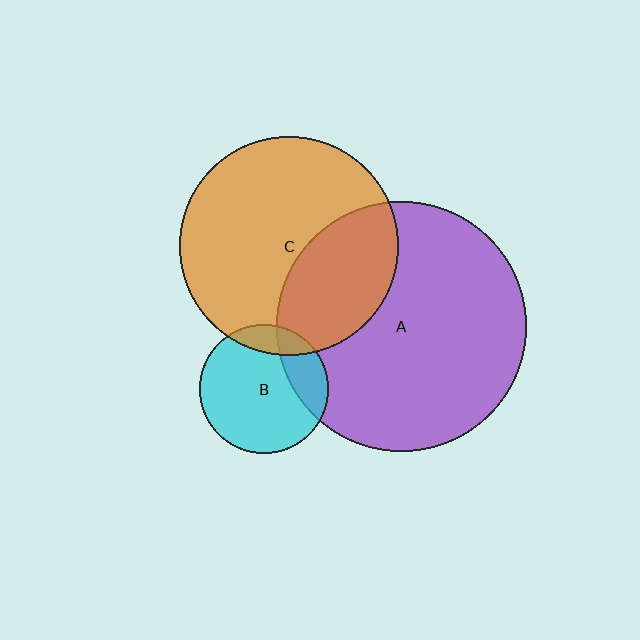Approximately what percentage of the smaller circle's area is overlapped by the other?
Approximately 15%.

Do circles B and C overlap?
Yes.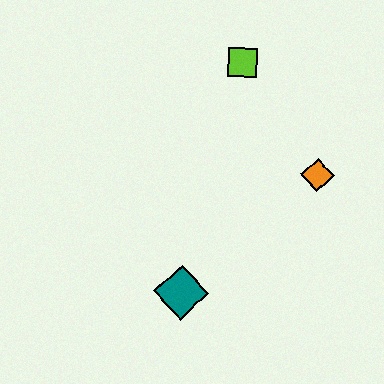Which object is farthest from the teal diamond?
The lime square is farthest from the teal diamond.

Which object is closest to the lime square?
The orange diamond is closest to the lime square.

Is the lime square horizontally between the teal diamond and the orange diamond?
Yes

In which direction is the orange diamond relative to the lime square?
The orange diamond is below the lime square.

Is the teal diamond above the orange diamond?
No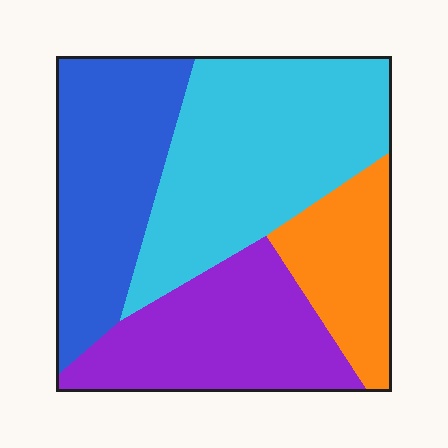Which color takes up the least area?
Orange, at roughly 15%.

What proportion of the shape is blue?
Blue takes up about one quarter (1/4) of the shape.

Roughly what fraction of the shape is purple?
Purple takes up about one quarter (1/4) of the shape.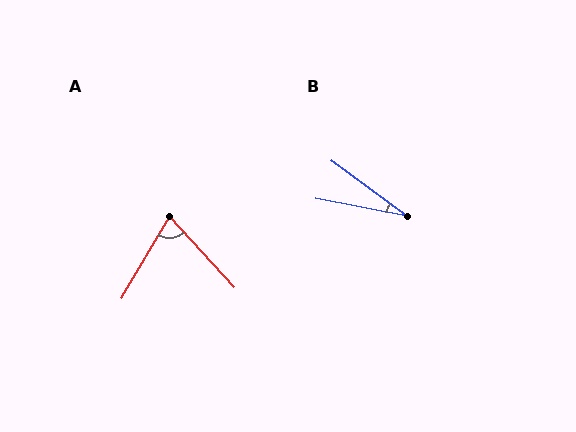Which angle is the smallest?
B, at approximately 26 degrees.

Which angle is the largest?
A, at approximately 72 degrees.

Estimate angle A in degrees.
Approximately 72 degrees.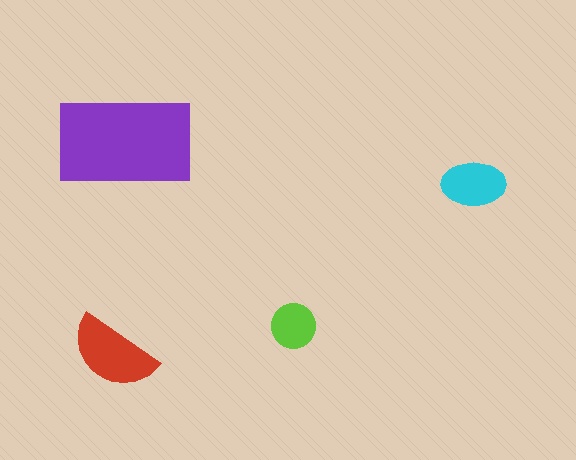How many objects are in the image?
There are 4 objects in the image.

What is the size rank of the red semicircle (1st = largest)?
2nd.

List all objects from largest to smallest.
The purple rectangle, the red semicircle, the cyan ellipse, the lime circle.